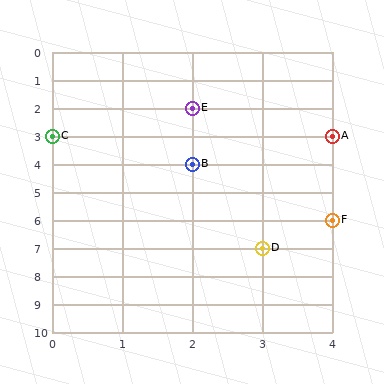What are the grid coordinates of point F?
Point F is at grid coordinates (4, 6).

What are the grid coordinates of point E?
Point E is at grid coordinates (2, 2).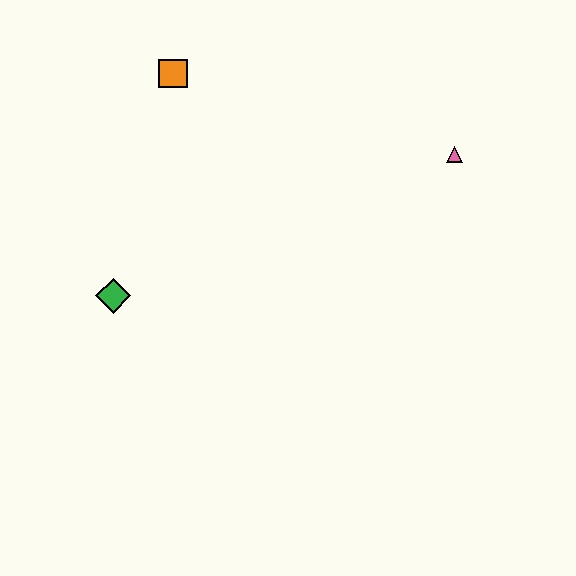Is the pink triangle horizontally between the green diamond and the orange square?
No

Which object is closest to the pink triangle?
The orange square is closest to the pink triangle.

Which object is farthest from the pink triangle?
The green diamond is farthest from the pink triangle.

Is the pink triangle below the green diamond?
No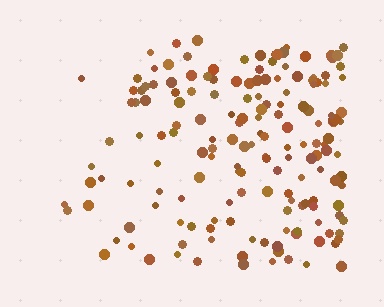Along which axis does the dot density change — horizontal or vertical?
Horizontal.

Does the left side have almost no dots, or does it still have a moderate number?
Still a moderate number, just noticeably fewer than the right.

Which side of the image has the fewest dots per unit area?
The left.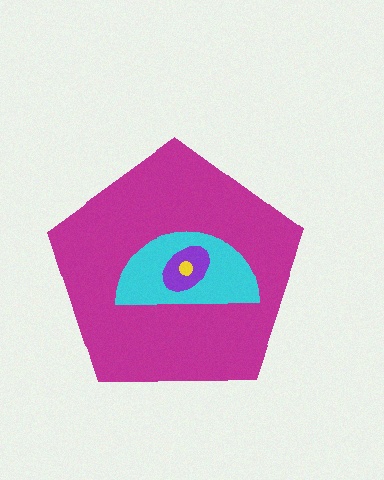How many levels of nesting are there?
4.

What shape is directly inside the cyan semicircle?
The purple ellipse.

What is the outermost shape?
The magenta pentagon.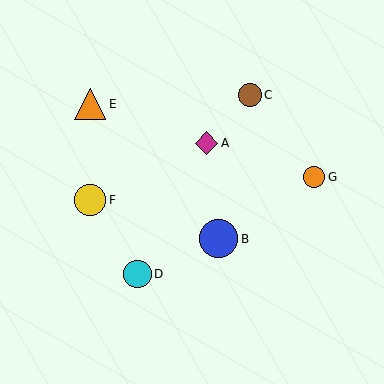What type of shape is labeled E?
Shape E is an orange triangle.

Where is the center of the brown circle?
The center of the brown circle is at (250, 95).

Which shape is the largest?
The blue circle (labeled B) is the largest.